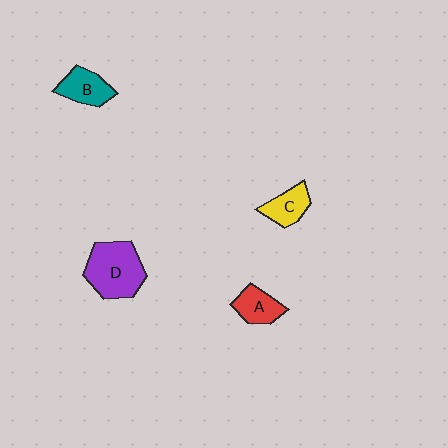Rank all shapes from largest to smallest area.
From largest to smallest: D (purple), B (teal), A (red), C (yellow).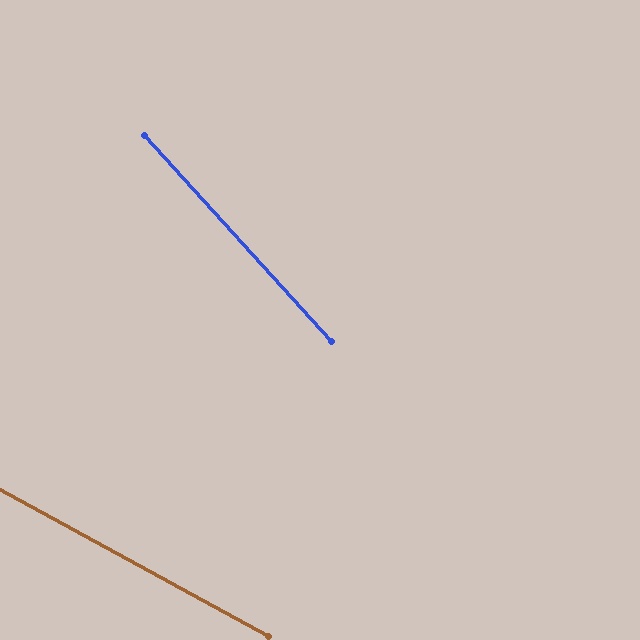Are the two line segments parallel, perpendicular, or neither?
Neither parallel nor perpendicular — they differ by about 19°.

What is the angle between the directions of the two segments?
Approximately 19 degrees.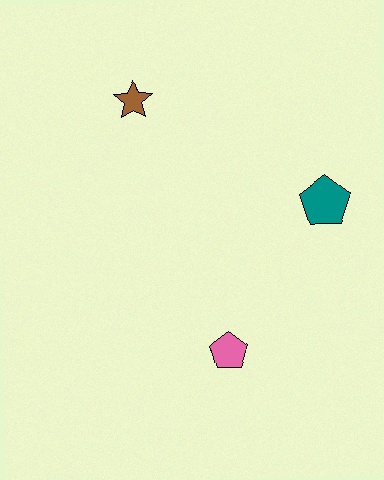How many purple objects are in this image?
There are no purple objects.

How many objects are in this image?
There are 3 objects.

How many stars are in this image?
There is 1 star.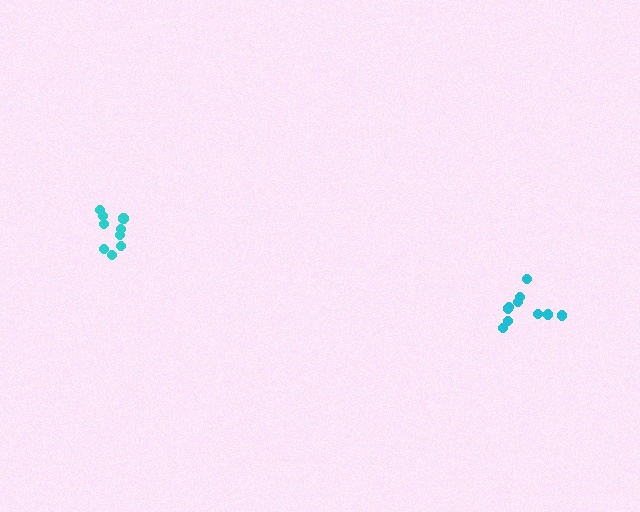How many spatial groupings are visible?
There are 2 spatial groupings.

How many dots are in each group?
Group 1: 10 dots, Group 2: 9 dots (19 total).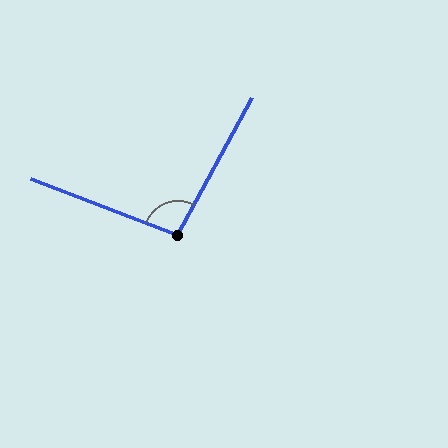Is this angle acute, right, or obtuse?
It is obtuse.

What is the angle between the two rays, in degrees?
Approximately 98 degrees.